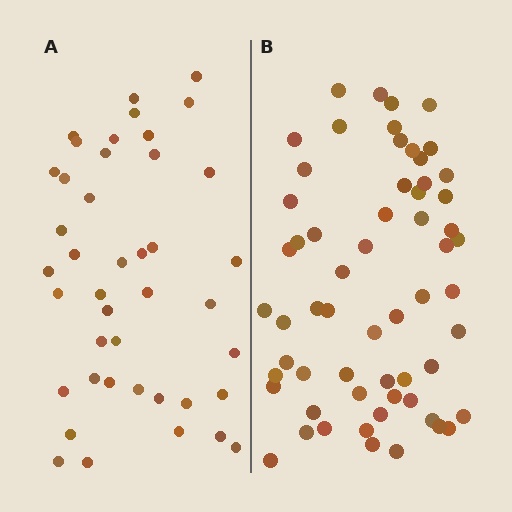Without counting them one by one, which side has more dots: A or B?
Region B (the right region) has more dots.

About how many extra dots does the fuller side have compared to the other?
Region B has approximately 20 more dots than region A.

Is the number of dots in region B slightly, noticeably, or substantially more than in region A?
Region B has noticeably more, but not dramatically so. The ratio is roughly 1.4 to 1.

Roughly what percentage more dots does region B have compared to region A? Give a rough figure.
About 45% more.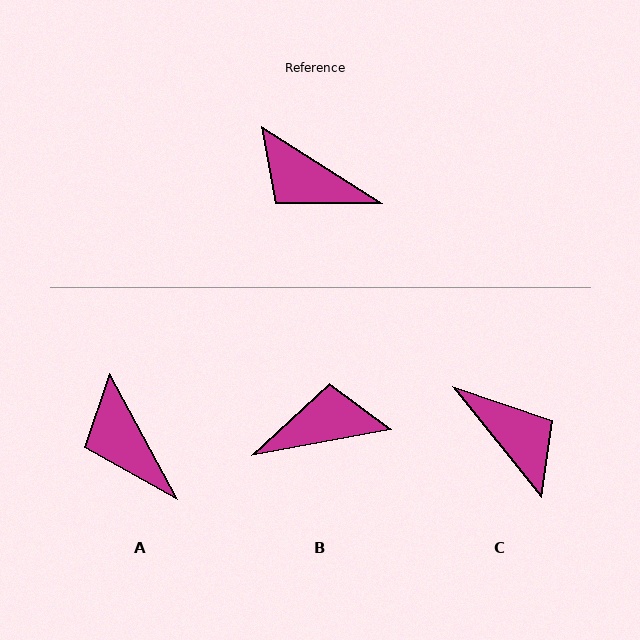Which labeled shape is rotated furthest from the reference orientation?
C, about 161 degrees away.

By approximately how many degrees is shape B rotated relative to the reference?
Approximately 137 degrees clockwise.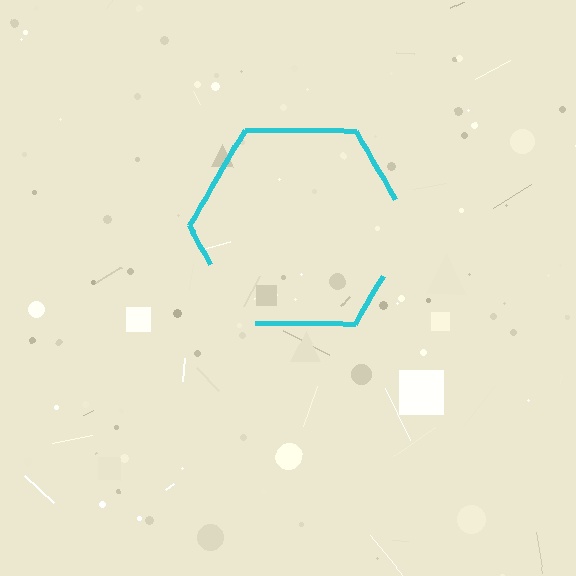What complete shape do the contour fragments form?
The contour fragments form a hexagon.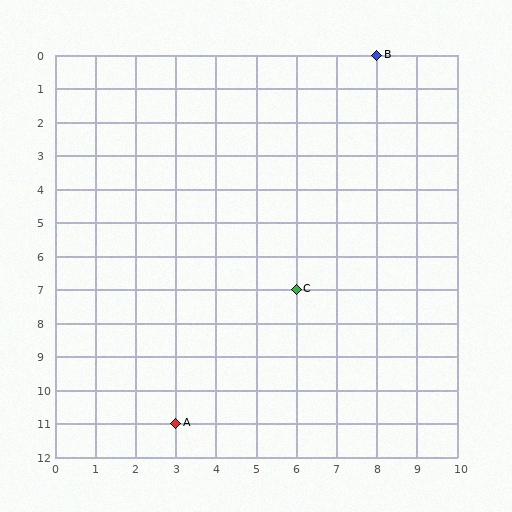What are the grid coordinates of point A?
Point A is at grid coordinates (3, 11).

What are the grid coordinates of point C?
Point C is at grid coordinates (6, 7).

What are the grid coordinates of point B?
Point B is at grid coordinates (8, 0).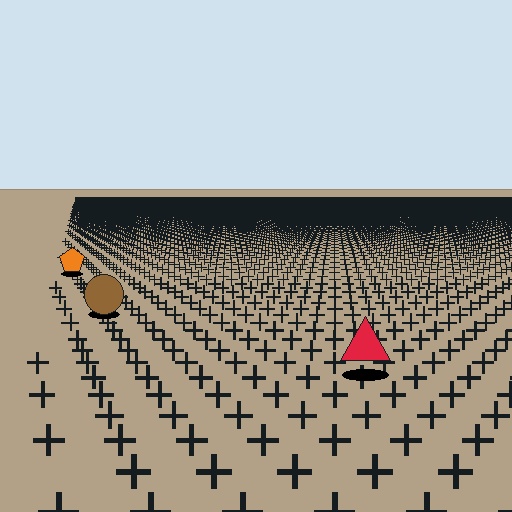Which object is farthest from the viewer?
The orange pentagon is farthest from the viewer. It appears smaller and the ground texture around it is denser.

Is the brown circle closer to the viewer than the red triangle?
No. The red triangle is closer — you can tell from the texture gradient: the ground texture is coarser near it.